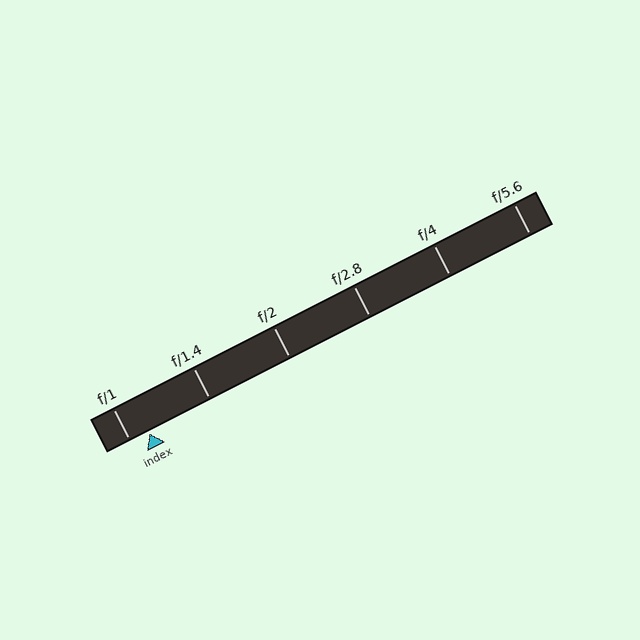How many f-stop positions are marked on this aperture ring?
There are 6 f-stop positions marked.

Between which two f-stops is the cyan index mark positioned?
The index mark is between f/1 and f/1.4.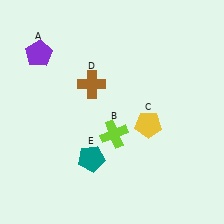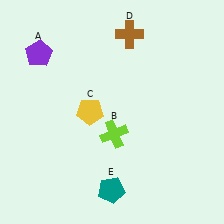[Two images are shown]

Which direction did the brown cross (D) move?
The brown cross (D) moved up.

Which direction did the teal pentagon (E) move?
The teal pentagon (E) moved down.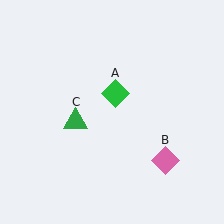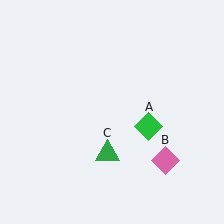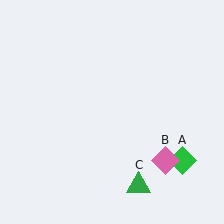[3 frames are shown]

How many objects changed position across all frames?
2 objects changed position: green diamond (object A), green triangle (object C).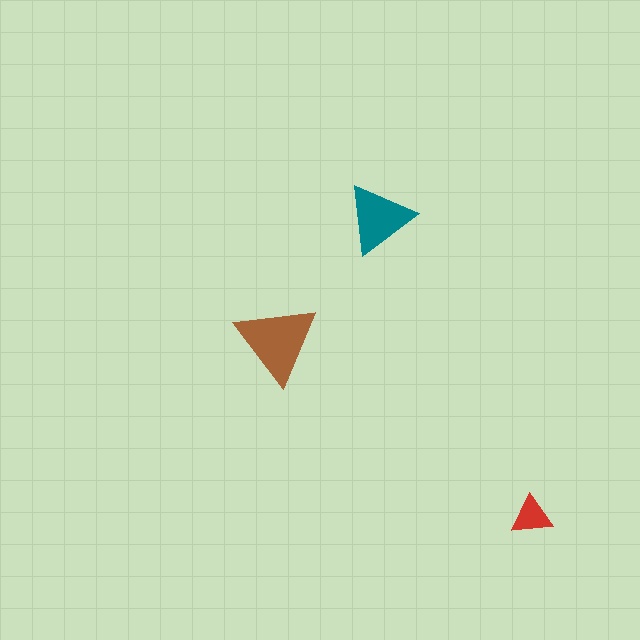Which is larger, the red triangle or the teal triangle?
The teal one.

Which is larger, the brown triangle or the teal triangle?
The brown one.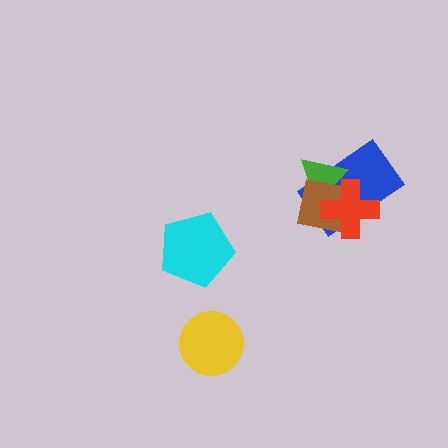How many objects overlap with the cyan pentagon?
0 objects overlap with the cyan pentagon.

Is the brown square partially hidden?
Yes, it is partially covered by another shape.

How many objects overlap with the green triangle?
3 objects overlap with the green triangle.